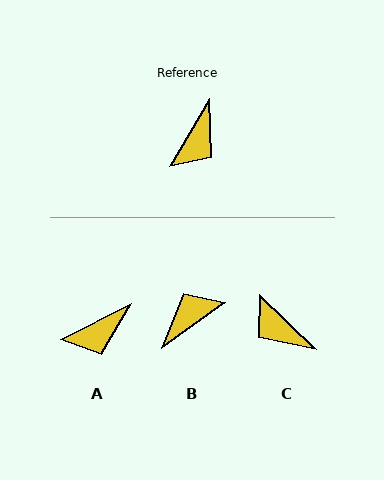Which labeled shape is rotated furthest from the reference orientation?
B, about 156 degrees away.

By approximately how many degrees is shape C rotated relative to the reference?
Approximately 103 degrees clockwise.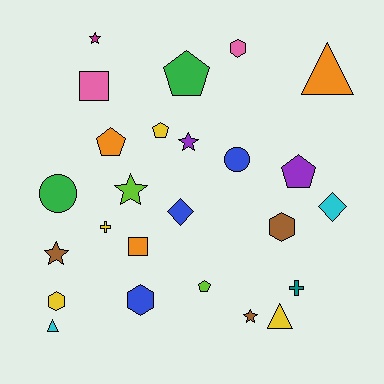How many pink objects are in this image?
There are 2 pink objects.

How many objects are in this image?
There are 25 objects.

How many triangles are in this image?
There are 3 triangles.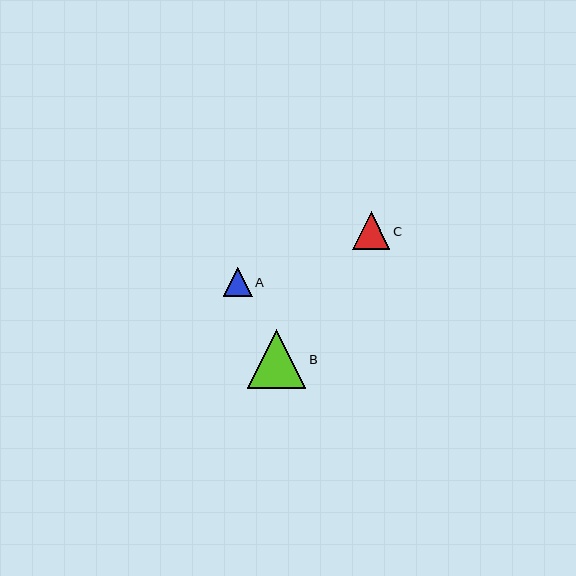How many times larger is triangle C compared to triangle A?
Triangle C is approximately 1.3 times the size of triangle A.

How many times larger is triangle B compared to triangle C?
Triangle B is approximately 1.6 times the size of triangle C.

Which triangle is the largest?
Triangle B is the largest with a size of approximately 59 pixels.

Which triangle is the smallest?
Triangle A is the smallest with a size of approximately 29 pixels.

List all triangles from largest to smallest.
From largest to smallest: B, C, A.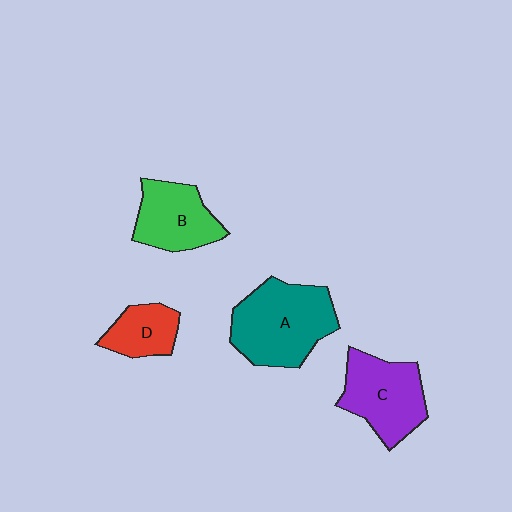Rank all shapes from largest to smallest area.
From largest to smallest: A (teal), C (purple), B (green), D (red).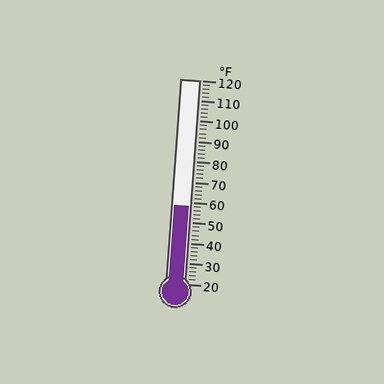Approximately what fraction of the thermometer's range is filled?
The thermometer is filled to approximately 40% of its range.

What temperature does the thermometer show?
The thermometer shows approximately 58°F.